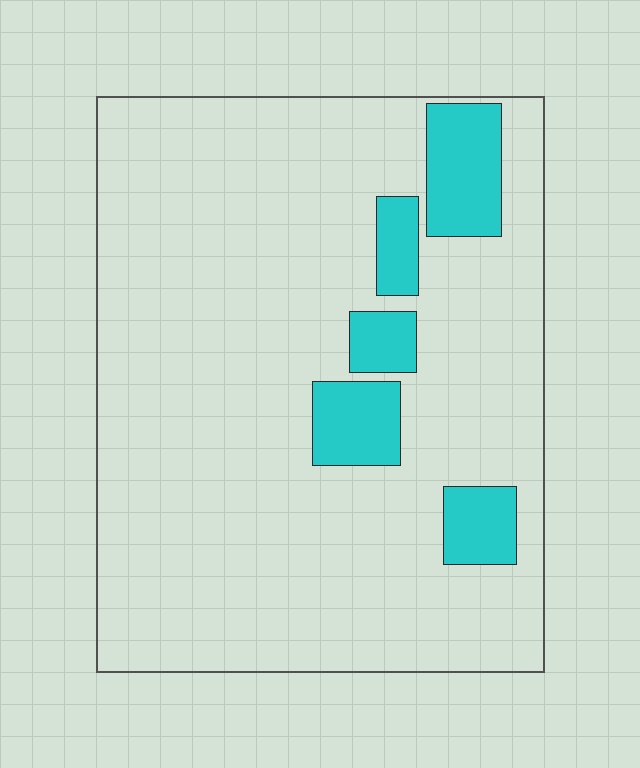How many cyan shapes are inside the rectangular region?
5.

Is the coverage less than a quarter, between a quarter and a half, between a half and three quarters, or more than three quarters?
Less than a quarter.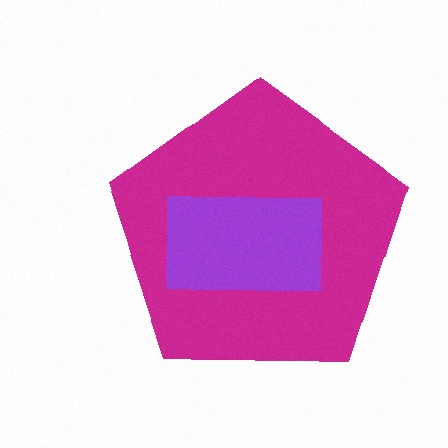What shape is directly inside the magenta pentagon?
The purple rectangle.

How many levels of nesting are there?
2.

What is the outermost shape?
The magenta pentagon.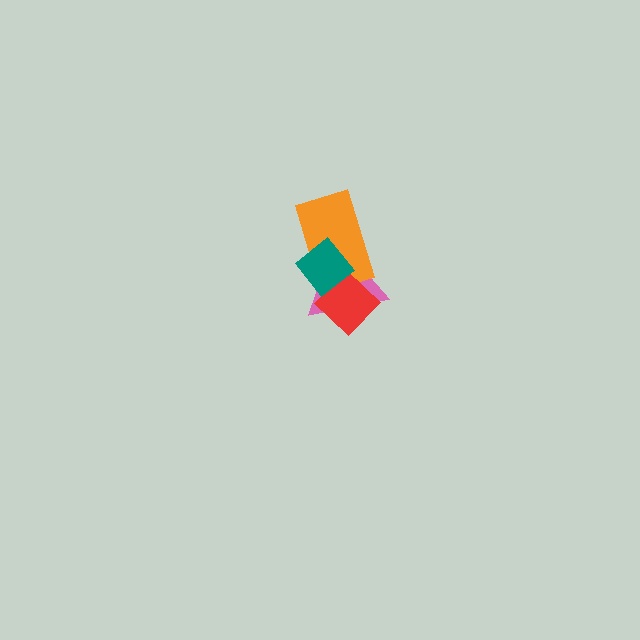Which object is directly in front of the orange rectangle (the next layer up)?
The red diamond is directly in front of the orange rectangle.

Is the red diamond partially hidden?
Yes, it is partially covered by another shape.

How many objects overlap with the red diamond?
3 objects overlap with the red diamond.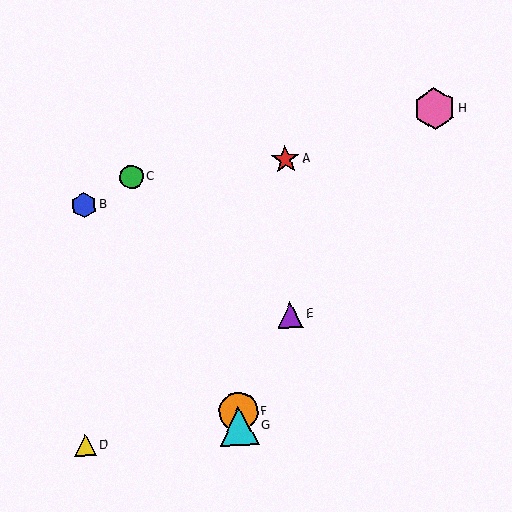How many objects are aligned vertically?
2 objects (F, G) are aligned vertically.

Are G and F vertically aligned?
Yes, both are at x≈239.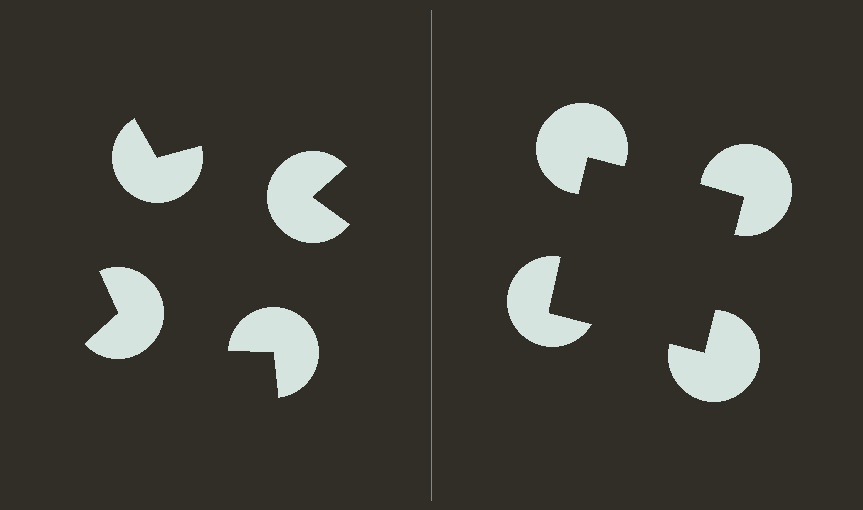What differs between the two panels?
The pac-man discs are positioned identically on both sides; only the wedge orientations differ. On the right they align to a square; on the left they are misaligned.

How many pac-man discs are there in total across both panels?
8 — 4 on each side.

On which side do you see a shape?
An illusory square appears on the right side. On the left side the wedge cuts are rotated, so no coherent shape forms.